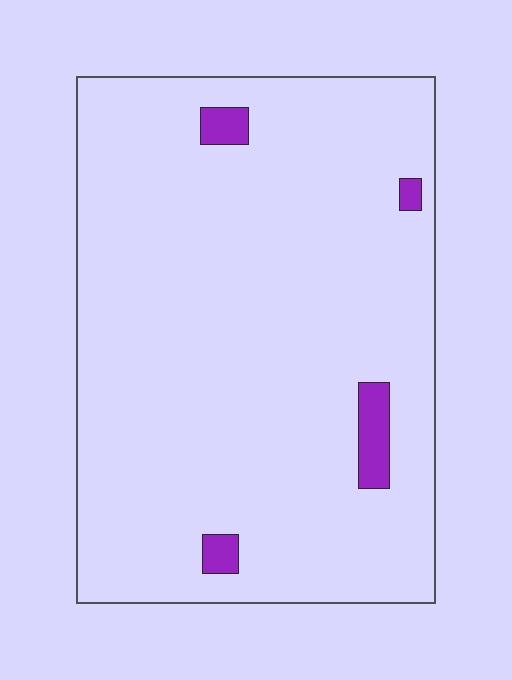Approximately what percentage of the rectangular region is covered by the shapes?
Approximately 5%.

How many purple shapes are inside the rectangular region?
4.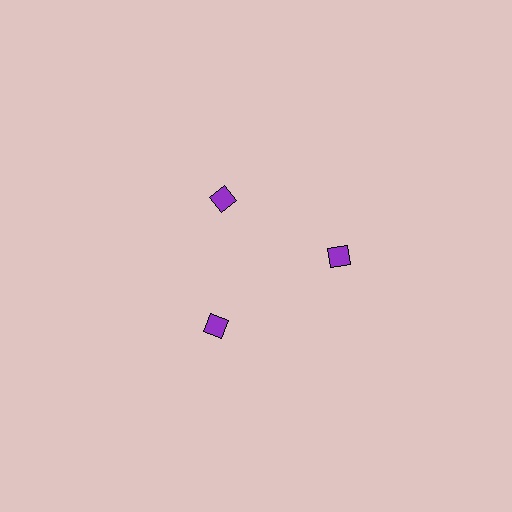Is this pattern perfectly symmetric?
No. The 3 purple diamonds are arranged in a ring, but one element near the 11 o'clock position is pulled inward toward the center, breaking the 3-fold rotational symmetry.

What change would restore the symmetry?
The symmetry would be restored by moving it outward, back onto the ring so that all 3 diamonds sit at equal angles and equal distance from the center.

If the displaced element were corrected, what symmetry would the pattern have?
It would have 3-fold rotational symmetry — the pattern would map onto itself every 120 degrees.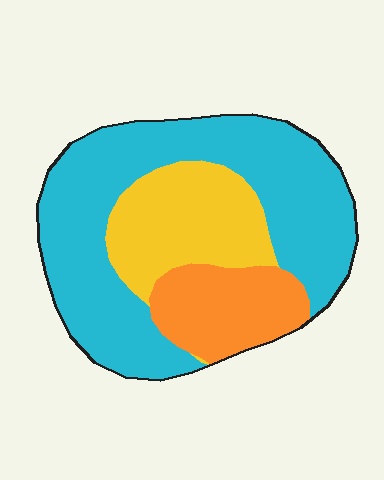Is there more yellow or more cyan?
Cyan.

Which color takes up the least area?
Orange, at roughly 20%.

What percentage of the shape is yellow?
Yellow takes up about one quarter (1/4) of the shape.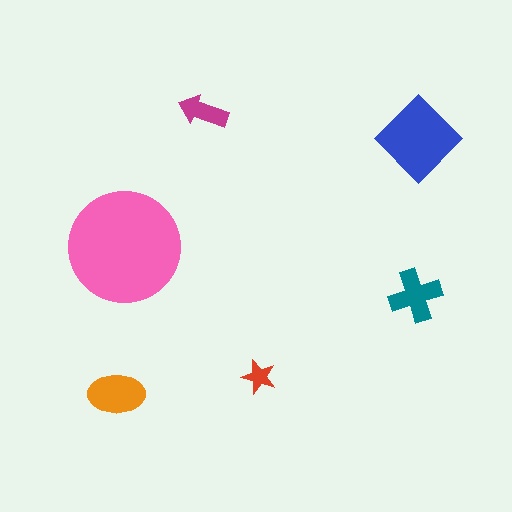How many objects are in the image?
There are 6 objects in the image.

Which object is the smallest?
The red star.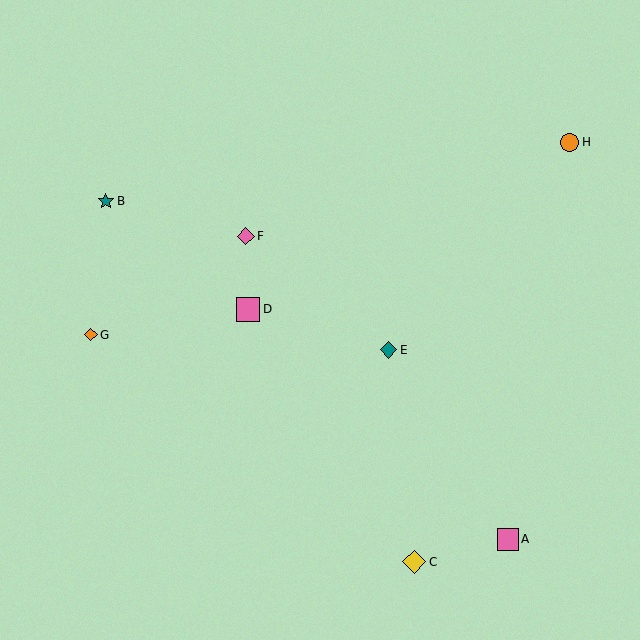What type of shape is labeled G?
Shape G is an orange diamond.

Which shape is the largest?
The pink square (labeled D) is the largest.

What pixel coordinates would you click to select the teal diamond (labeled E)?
Click at (389, 350) to select the teal diamond E.